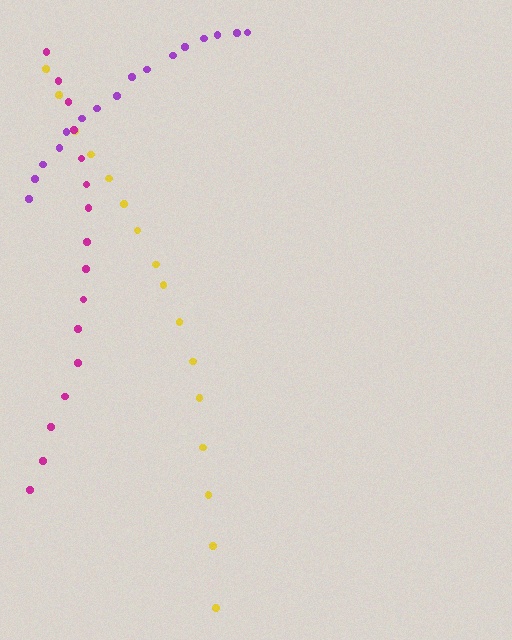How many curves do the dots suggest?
There are 3 distinct paths.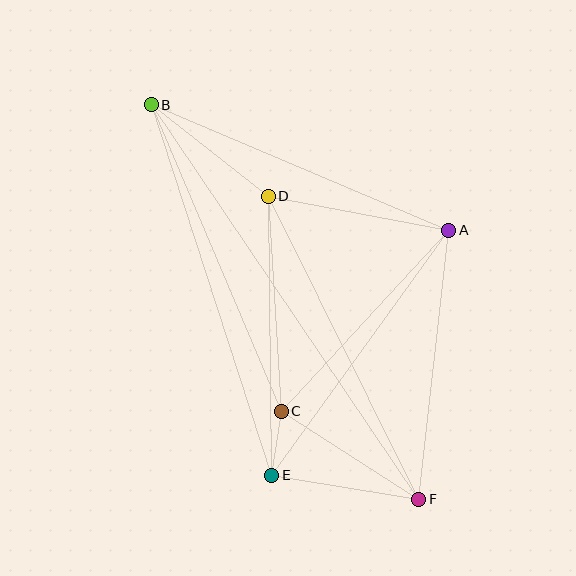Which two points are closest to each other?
Points C and E are closest to each other.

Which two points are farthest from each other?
Points B and F are farthest from each other.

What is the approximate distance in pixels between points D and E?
The distance between D and E is approximately 279 pixels.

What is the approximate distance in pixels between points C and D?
The distance between C and D is approximately 215 pixels.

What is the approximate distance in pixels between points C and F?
The distance between C and F is approximately 163 pixels.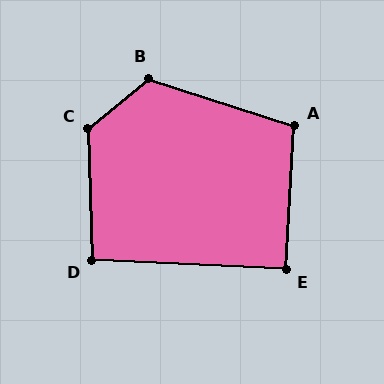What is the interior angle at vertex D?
Approximately 94 degrees (approximately right).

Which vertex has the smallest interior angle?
E, at approximately 91 degrees.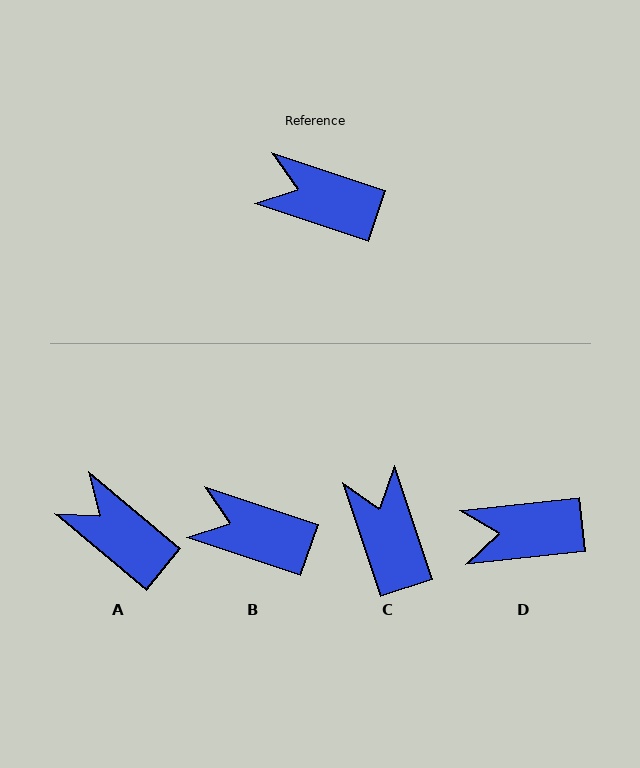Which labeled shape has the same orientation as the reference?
B.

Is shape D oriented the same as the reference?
No, it is off by about 25 degrees.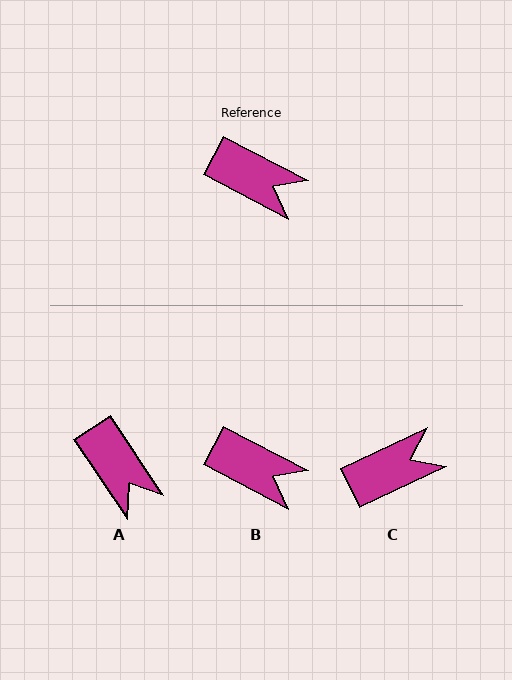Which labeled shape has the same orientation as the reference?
B.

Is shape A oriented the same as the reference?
No, it is off by about 29 degrees.